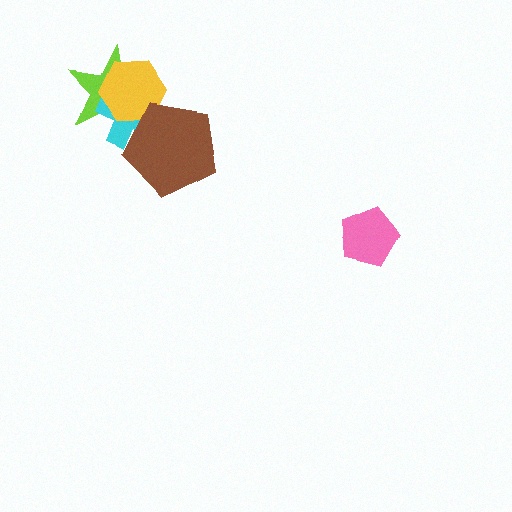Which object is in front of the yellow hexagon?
The brown pentagon is in front of the yellow hexagon.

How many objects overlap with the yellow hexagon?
3 objects overlap with the yellow hexagon.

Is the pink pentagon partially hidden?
No, no other shape covers it.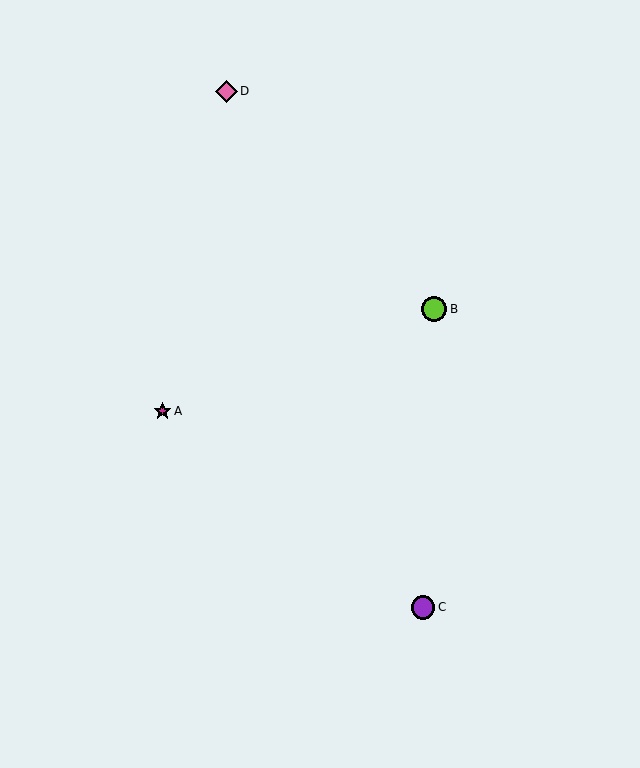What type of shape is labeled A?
Shape A is a magenta star.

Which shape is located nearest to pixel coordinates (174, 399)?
The magenta star (labeled A) at (163, 411) is nearest to that location.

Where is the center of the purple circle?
The center of the purple circle is at (423, 607).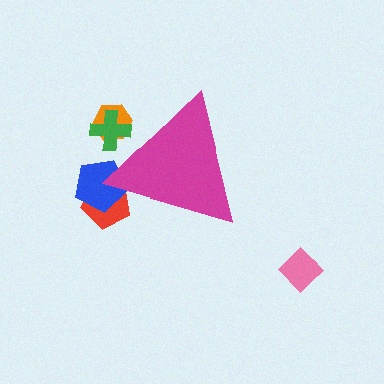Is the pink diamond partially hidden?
No, the pink diamond is fully visible.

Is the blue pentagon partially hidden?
Yes, the blue pentagon is partially hidden behind the magenta triangle.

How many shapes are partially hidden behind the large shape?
4 shapes are partially hidden.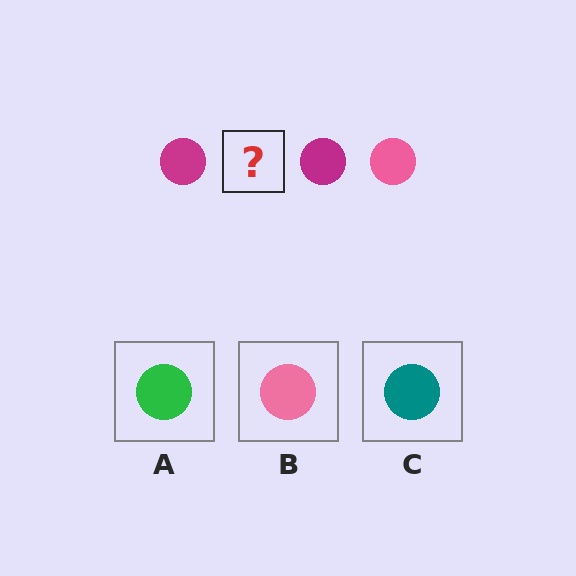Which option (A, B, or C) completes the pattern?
B.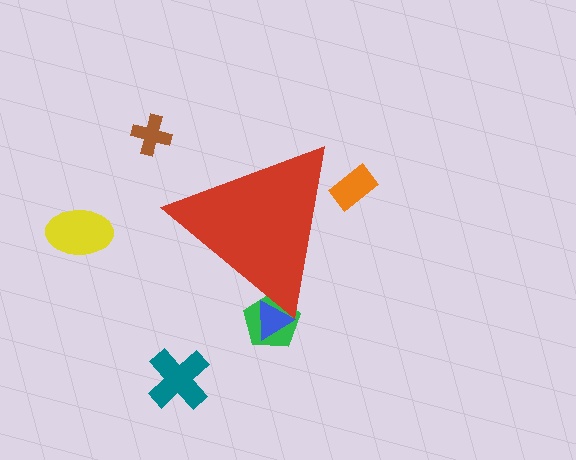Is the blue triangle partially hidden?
Yes, the blue triangle is partially hidden behind the red triangle.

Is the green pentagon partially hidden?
Yes, the green pentagon is partially hidden behind the red triangle.